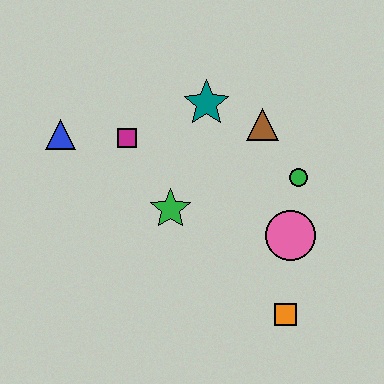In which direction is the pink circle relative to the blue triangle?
The pink circle is to the right of the blue triangle.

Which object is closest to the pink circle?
The green circle is closest to the pink circle.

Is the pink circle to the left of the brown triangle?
No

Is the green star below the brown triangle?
Yes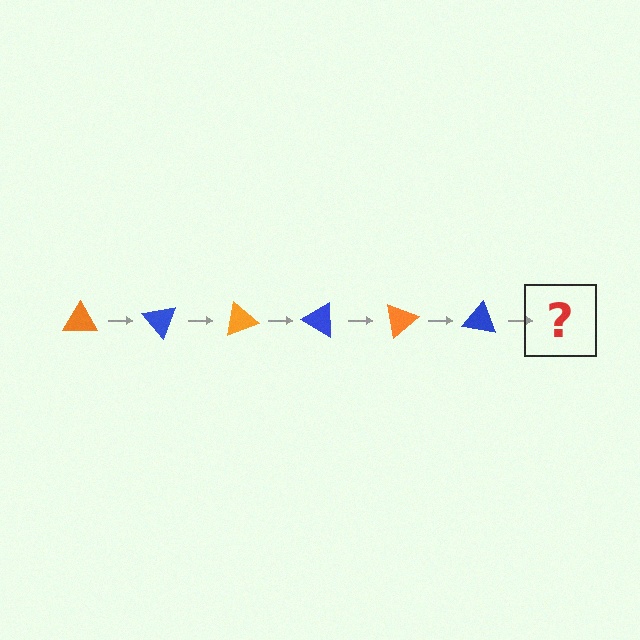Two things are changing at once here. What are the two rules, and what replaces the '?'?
The two rules are that it rotates 50 degrees each step and the color cycles through orange and blue. The '?' should be an orange triangle, rotated 300 degrees from the start.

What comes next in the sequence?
The next element should be an orange triangle, rotated 300 degrees from the start.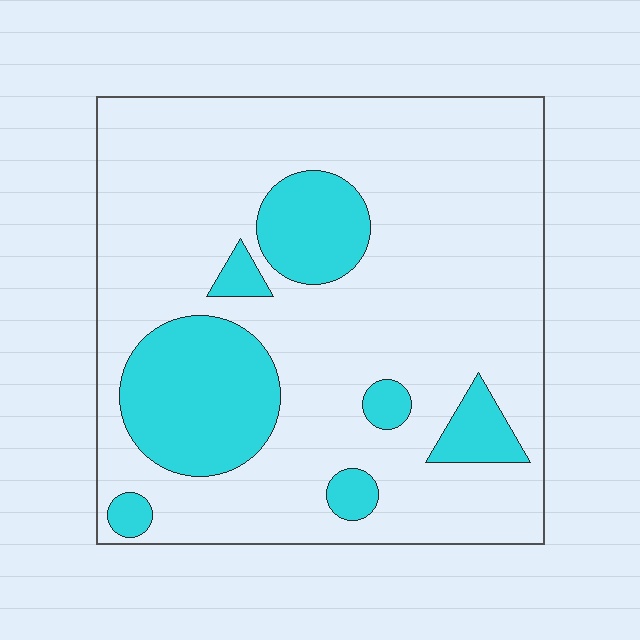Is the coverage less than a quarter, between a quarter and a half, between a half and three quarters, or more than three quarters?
Less than a quarter.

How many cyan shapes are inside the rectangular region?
7.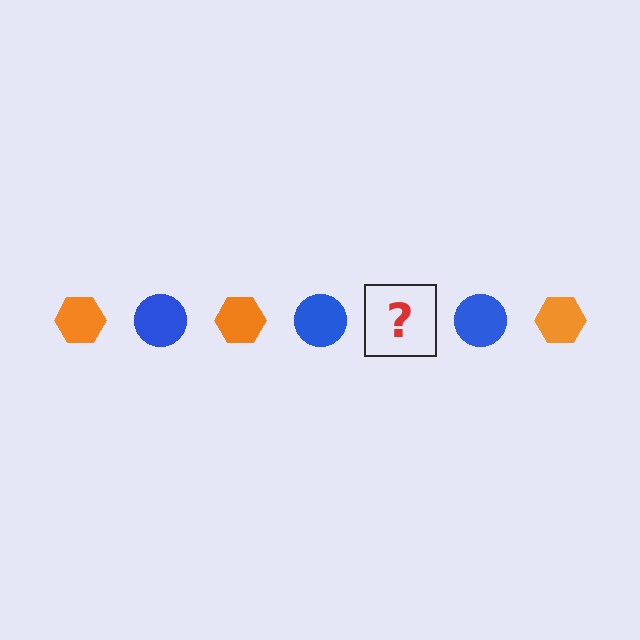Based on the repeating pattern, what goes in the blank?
The blank should be an orange hexagon.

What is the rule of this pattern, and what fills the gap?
The rule is that the pattern alternates between orange hexagon and blue circle. The gap should be filled with an orange hexagon.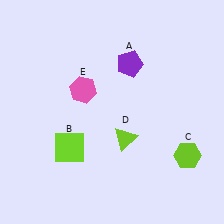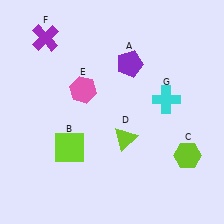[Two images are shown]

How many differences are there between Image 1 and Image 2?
There are 2 differences between the two images.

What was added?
A purple cross (F), a cyan cross (G) were added in Image 2.